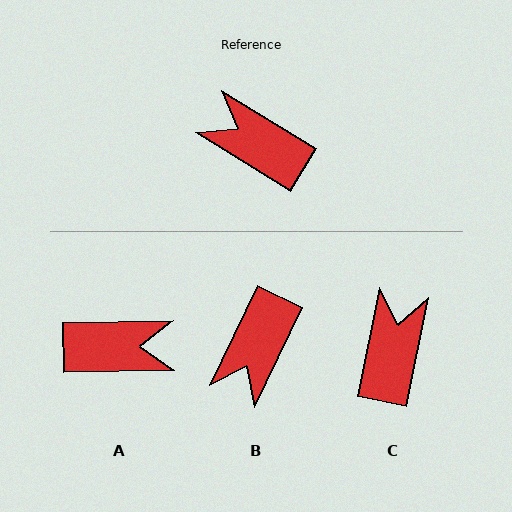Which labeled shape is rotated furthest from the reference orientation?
A, about 147 degrees away.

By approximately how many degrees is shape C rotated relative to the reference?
Approximately 70 degrees clockwise.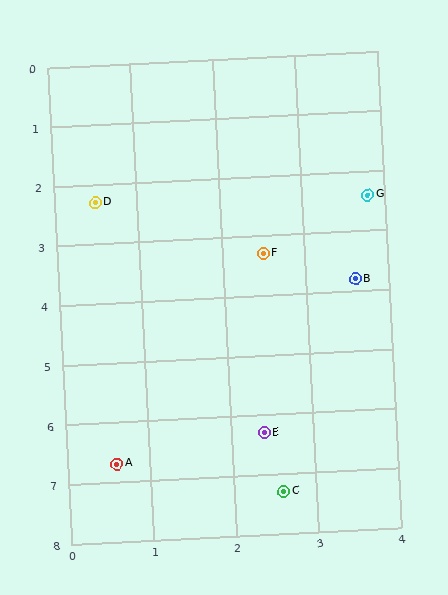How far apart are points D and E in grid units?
Points D and E are about 4.4 grid units apart.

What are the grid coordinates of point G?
Point G is at approximately (3.8, 2.4).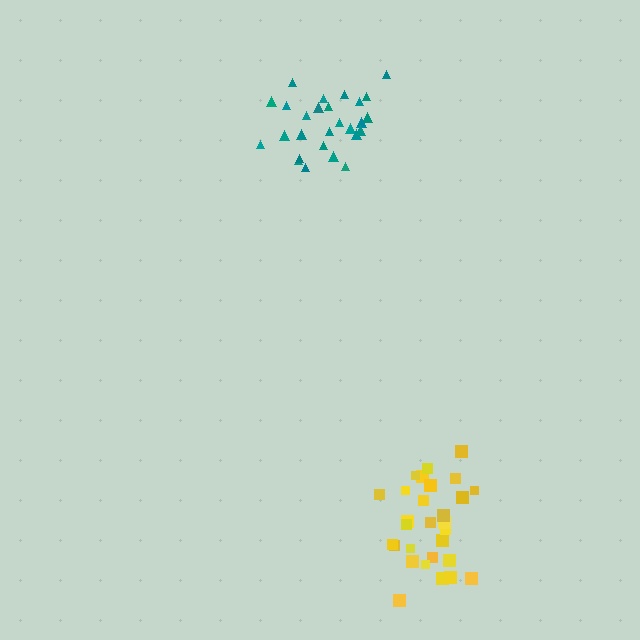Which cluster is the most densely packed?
Teal.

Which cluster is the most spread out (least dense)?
Yellow.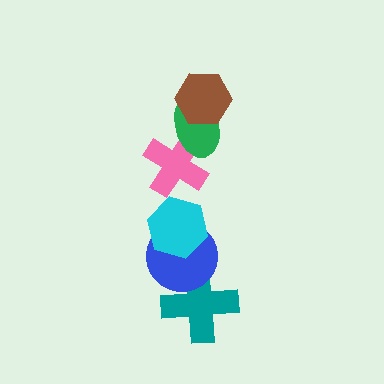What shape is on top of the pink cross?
The green ellipse is on top of the pink cross.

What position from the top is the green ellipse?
The green ellipse is 2nd from the top.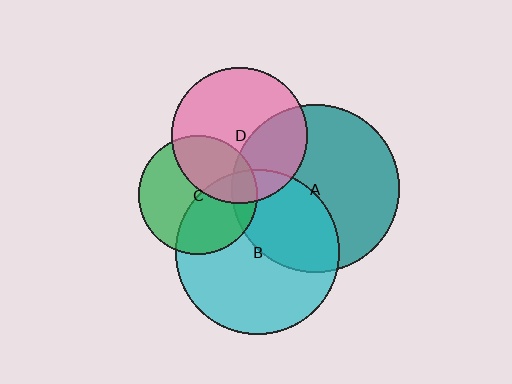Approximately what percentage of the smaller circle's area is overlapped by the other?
Approximately 15%.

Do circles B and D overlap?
Yes.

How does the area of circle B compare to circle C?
Approximately 1.9 times.